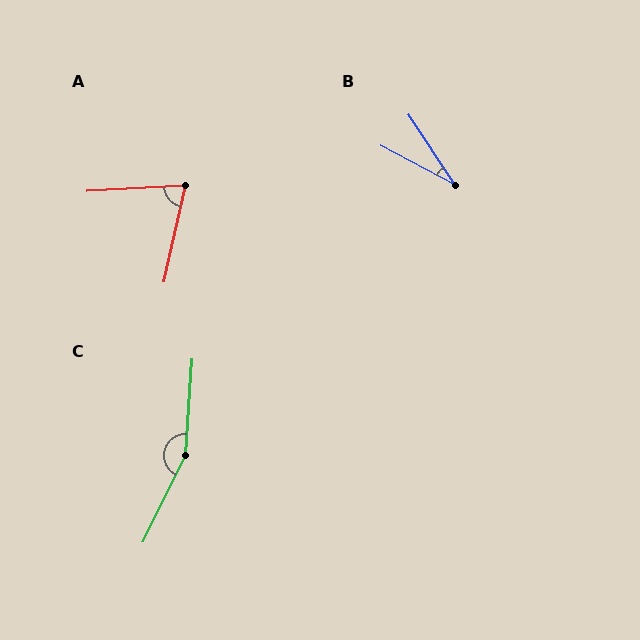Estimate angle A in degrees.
Approximately 74 degrees.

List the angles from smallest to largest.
B (29°), A (74°), C (157°).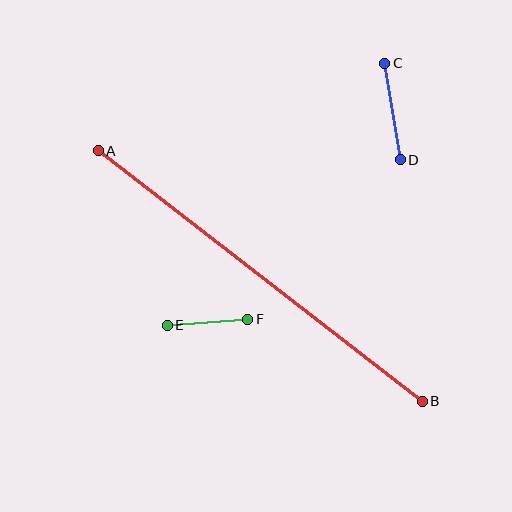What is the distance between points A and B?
The distance is approximately 410 pixels.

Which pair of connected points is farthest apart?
Points A and B are farthest apart.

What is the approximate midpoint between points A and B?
The midpoint is at approximately (260, 276) pixels.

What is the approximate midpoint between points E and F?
The midpoint is at approximately (207, 322) pixels.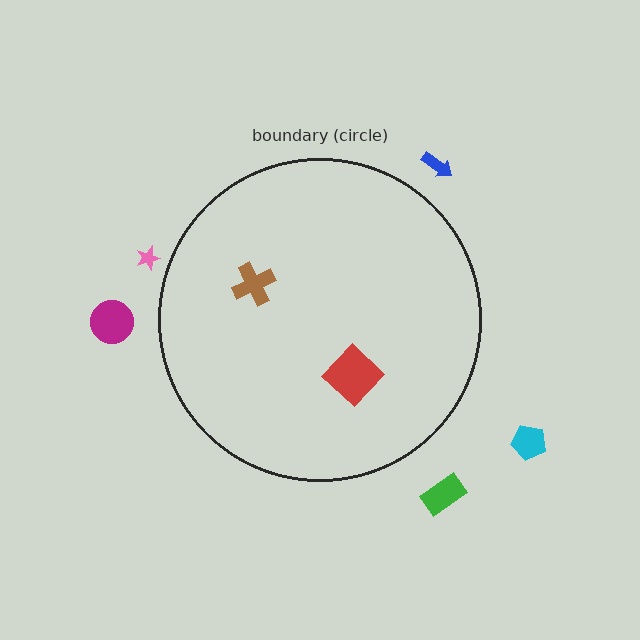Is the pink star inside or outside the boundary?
Outside.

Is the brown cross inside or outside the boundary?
Inside.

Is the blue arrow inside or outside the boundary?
Outside.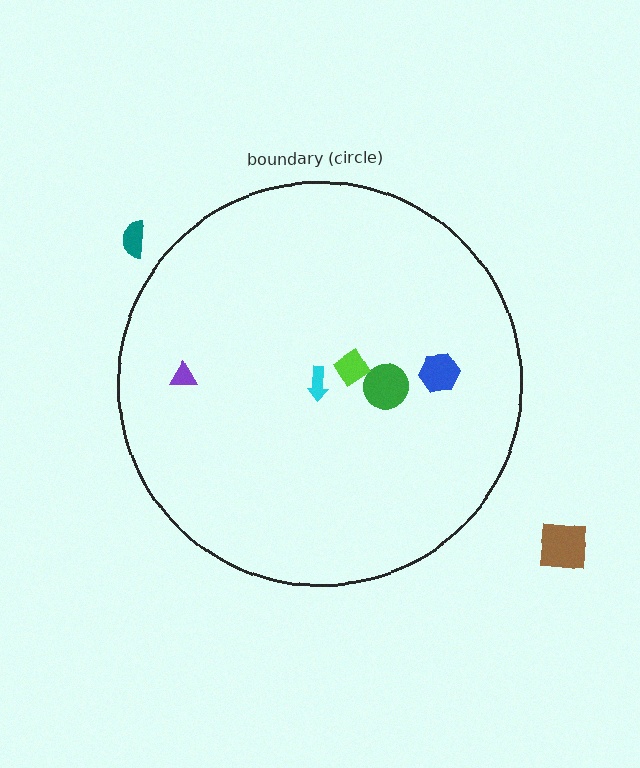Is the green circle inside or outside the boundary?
Inside.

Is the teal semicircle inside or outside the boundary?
Outside.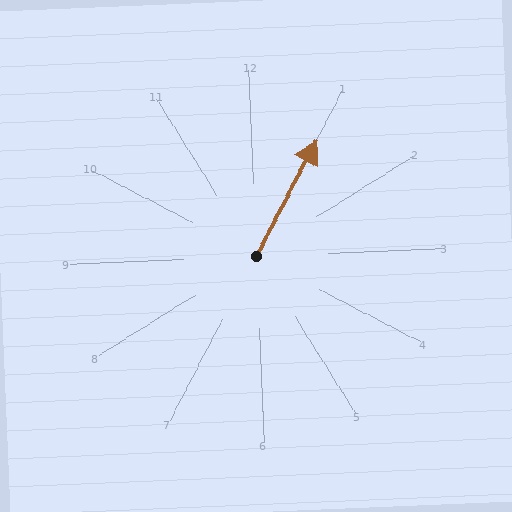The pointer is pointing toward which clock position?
Roughly 1 o'clock.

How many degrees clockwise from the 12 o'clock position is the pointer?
Approximately 30 degrees.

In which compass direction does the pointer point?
Northeast.